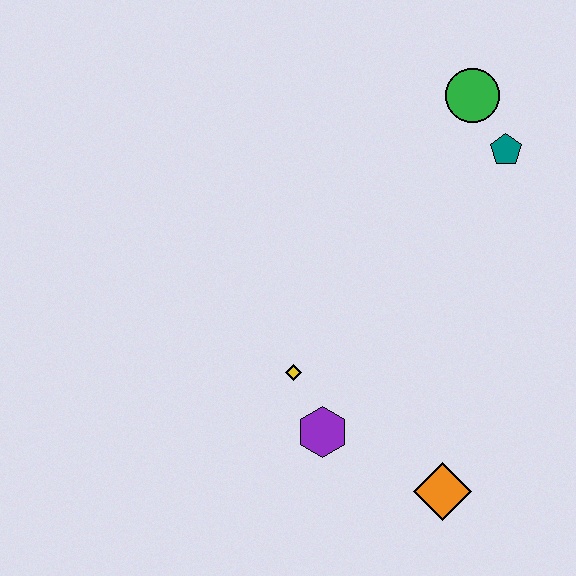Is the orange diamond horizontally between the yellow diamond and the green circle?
Yes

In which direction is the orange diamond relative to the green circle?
The orange diamond is below the green circle.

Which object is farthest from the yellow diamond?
The green circle is farthest from the yellow diamond.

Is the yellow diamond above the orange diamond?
Yes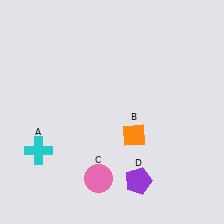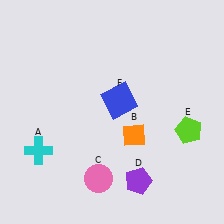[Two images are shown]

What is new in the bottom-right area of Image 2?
A lime pentagon (E) was added in the bottom-right area of Image 2.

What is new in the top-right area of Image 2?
A blue square (F) was added in the top-right area of Image 2.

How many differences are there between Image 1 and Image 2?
There are 2 differences between the two images.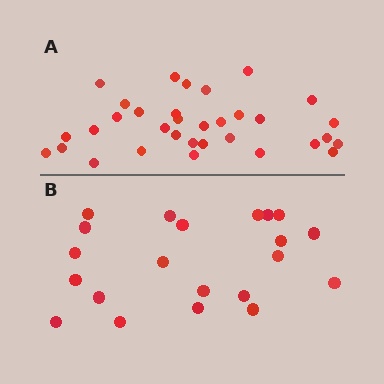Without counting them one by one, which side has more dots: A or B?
Region A (the top region) has more dots.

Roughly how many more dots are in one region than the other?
Region A has roughly 12 or so more dots than region B.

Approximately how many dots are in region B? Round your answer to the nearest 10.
About 20 dots. (The exact count is 21, which rounds to 20.)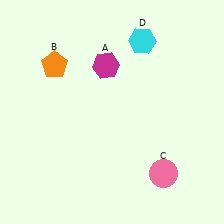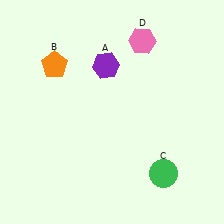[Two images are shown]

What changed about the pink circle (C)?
In Image 1, C is pink. In Image 2, it changed to green.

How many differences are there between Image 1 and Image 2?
There are 3 differences between the two images.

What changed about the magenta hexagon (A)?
In Image 1, A is magenta. In Image 2, it changed to purple.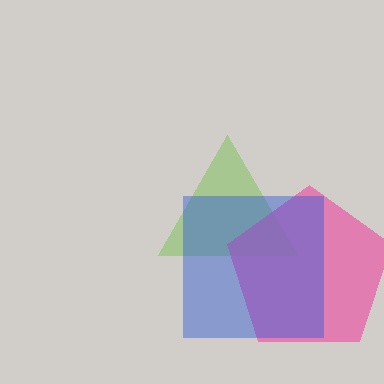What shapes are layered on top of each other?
The layered shapes are: a lime triangle, a pink pentagon, a blue square.